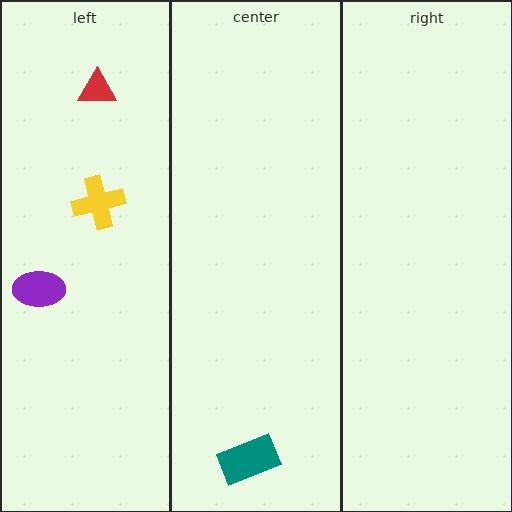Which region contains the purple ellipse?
The left region.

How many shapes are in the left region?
3.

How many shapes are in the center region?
1.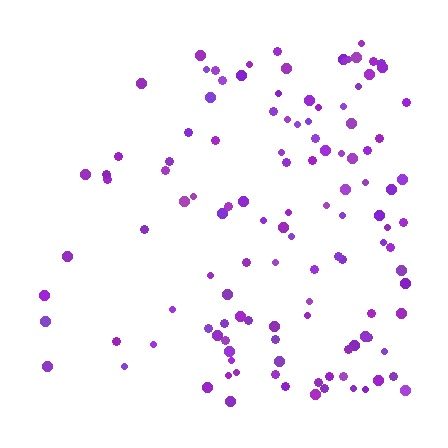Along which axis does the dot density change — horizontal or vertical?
Horizontal.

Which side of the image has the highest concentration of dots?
The right.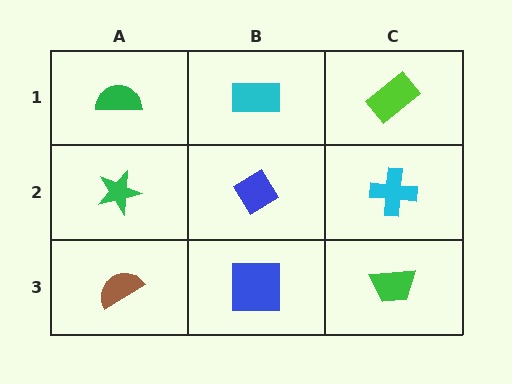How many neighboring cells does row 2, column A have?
3.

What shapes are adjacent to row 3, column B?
A blue diamond (row 2, column B), a brown semicircle (row 3, column A), a green trapezoid (row 3, column C).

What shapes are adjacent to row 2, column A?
A green semicircle (row 1, column A), a brown semicircle (row 3, column A), a blue diamond (row 2, column B).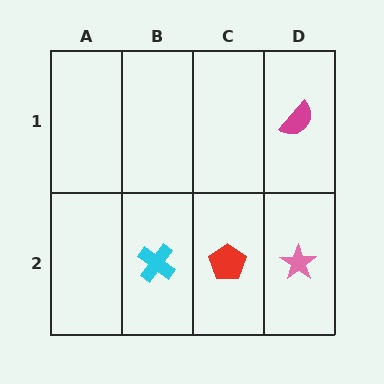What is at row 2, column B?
A cyan cross.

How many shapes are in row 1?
1 shape.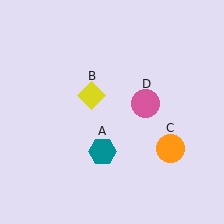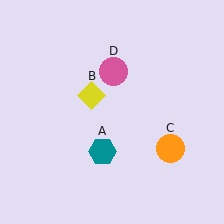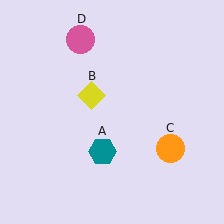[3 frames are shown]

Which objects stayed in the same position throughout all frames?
Teal hexagon (object A) and yellow diamond (object B) and orange circle (object C) remained stationary.